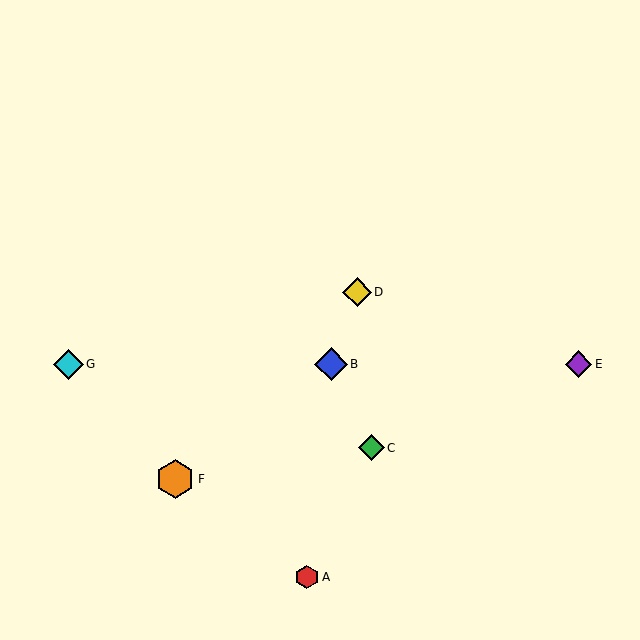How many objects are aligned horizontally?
3 objects (B, E, G) are aligned horizontally.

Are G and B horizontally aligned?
Yes, both are at y≈364.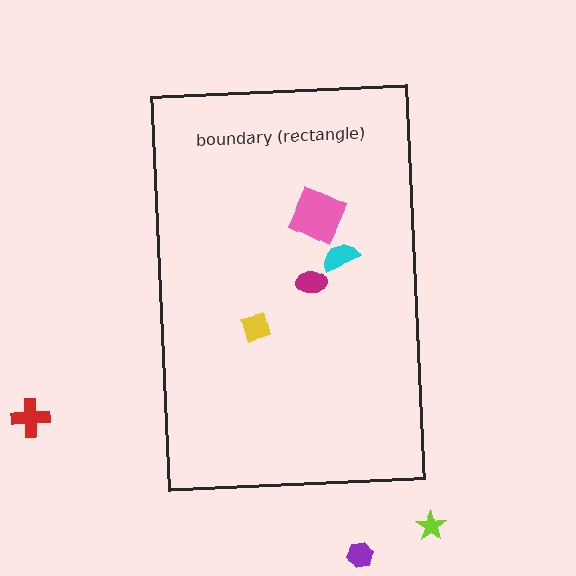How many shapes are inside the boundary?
4 inside, 3 outside.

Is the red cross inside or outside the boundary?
Outside.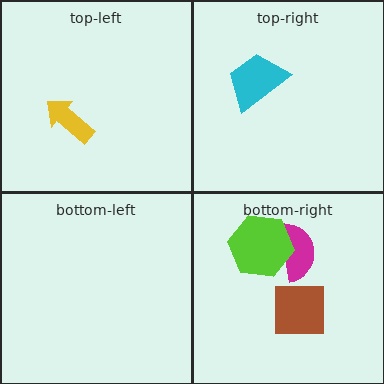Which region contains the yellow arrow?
The top-left region.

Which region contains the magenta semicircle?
The bottom-right region.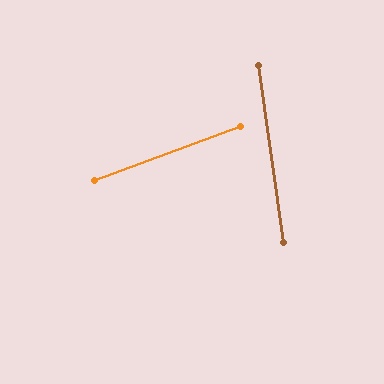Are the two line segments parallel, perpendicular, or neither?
Neither parallel nor perpendicular — they differ by about 78°.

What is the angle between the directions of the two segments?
Approximately 78 degrees.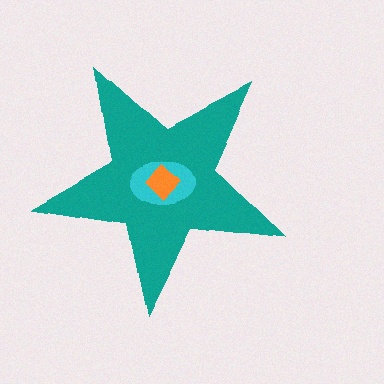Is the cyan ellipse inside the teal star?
Yes.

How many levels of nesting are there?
3.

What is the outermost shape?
The teal star.